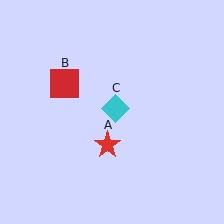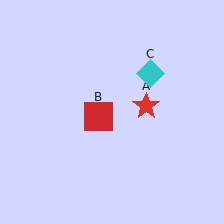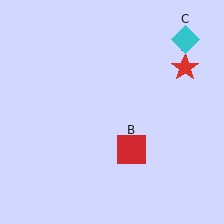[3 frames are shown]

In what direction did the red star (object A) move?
The red star (object A) moved up and to the right.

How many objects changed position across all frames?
3 objects changed position: red star (object A), red square (object B), cyan diamond (object C).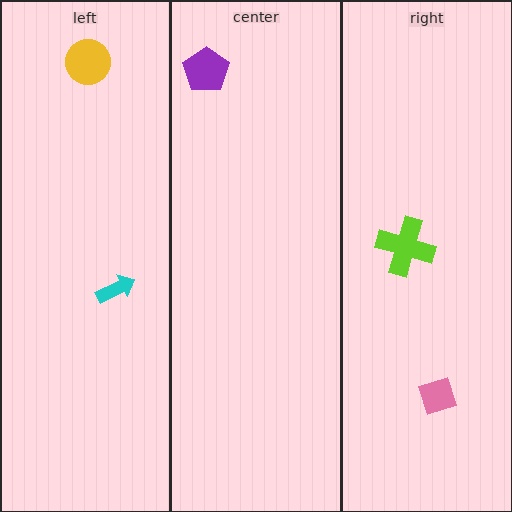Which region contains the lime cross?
The right region.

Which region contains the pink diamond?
The right region.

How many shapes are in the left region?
2.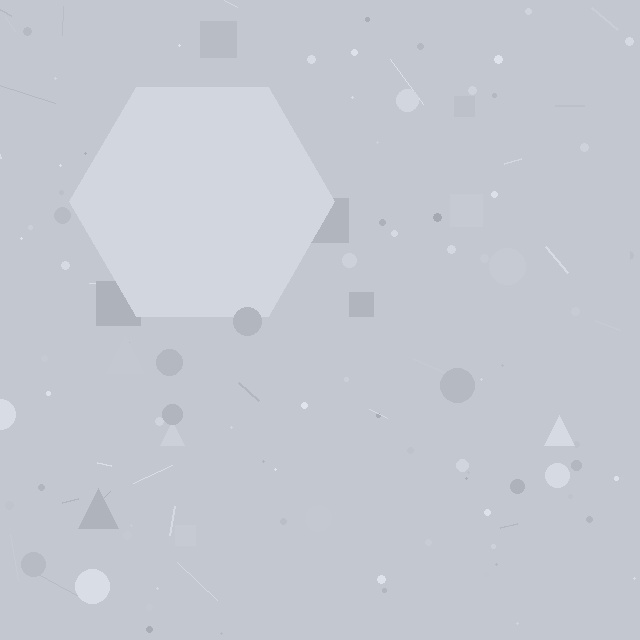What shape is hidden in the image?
A hexagon is hidden in the image.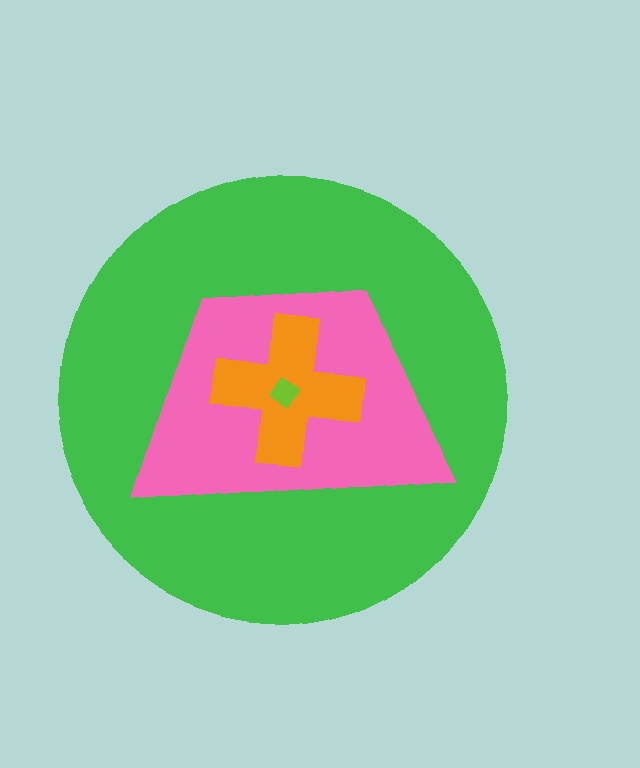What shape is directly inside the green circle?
The pink trapezoid.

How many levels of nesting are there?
4.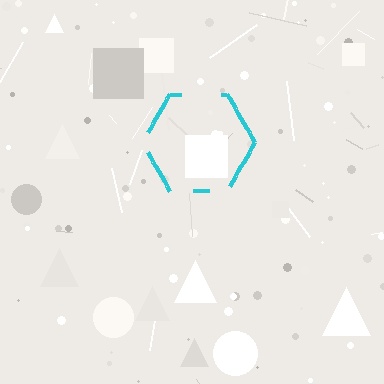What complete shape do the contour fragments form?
The contour fragments form a hexagon.